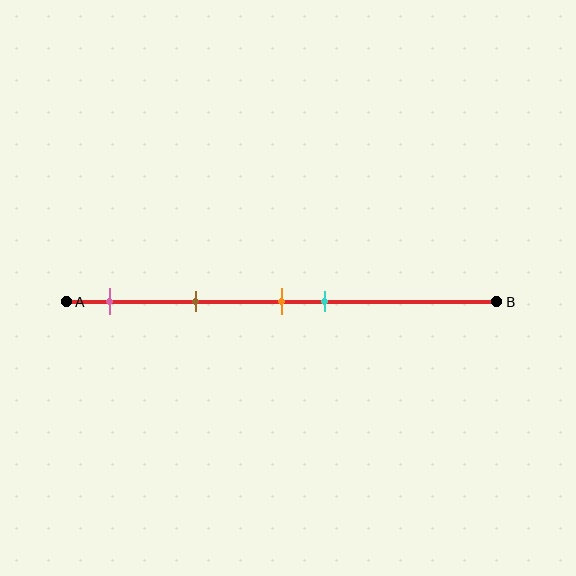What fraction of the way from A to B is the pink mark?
The pink mark is approximately 10% (0.1) of the way from A to B.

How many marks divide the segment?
There are 4 marks dividing the segment.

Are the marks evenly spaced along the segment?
No, the marks are not evenly spaced.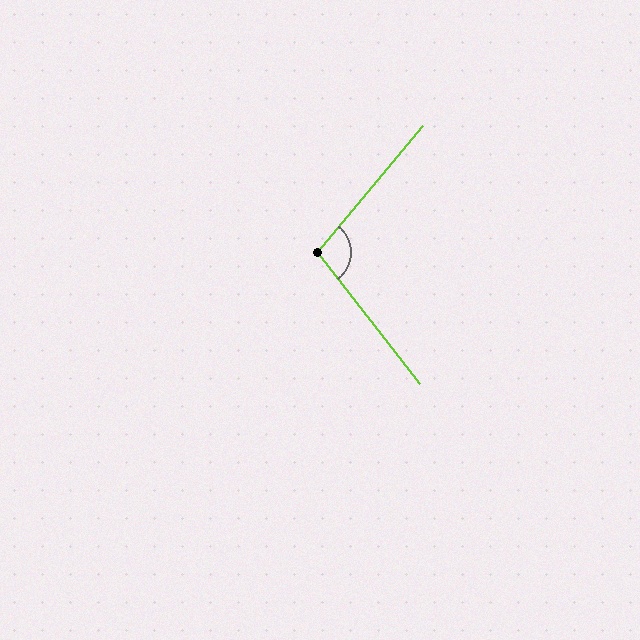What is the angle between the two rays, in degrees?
Approximately 102 degrees.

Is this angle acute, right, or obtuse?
It is obtuse.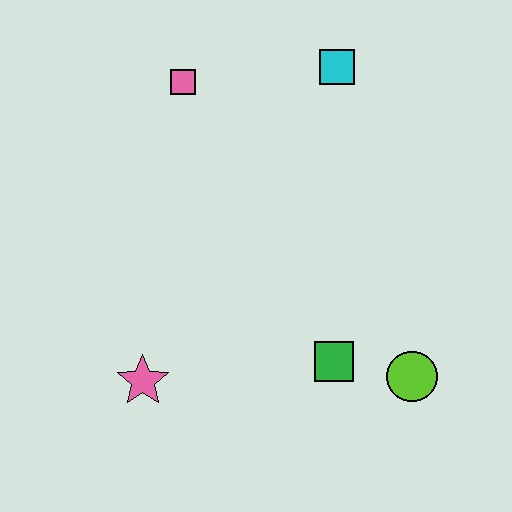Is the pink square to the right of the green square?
No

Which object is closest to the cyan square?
The pink square is closest to the cyan square.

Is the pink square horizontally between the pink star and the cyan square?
Yes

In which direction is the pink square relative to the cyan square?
The pink square is to the left of the cyan square.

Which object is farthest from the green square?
The pink square is farthest from the green square.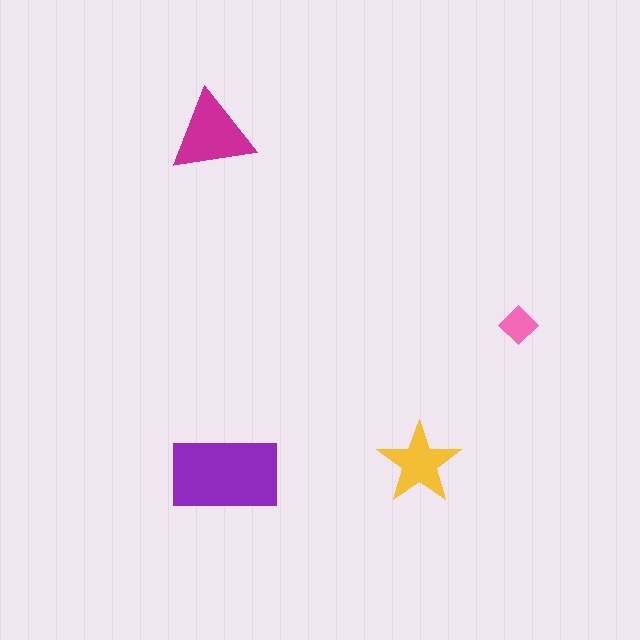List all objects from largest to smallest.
The purple rectangle, the magenta triangle, the yellow star, the pink diamond.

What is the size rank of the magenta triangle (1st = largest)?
2nd.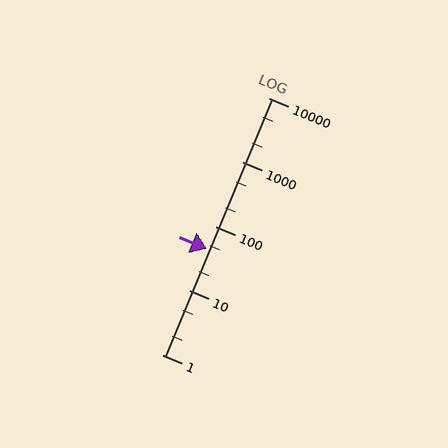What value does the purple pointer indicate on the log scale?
The pointer indicates approximately 45.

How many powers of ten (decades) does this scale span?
The scale spans 4 decades, from 1 to 10000.